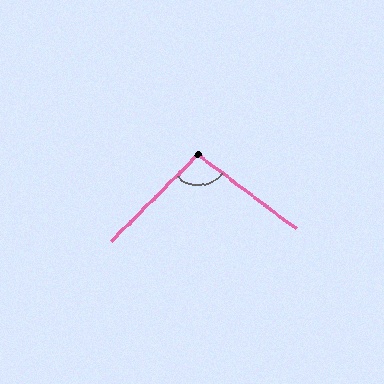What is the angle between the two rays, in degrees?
Approximately 98 degrees.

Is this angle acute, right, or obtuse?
It is obtuse.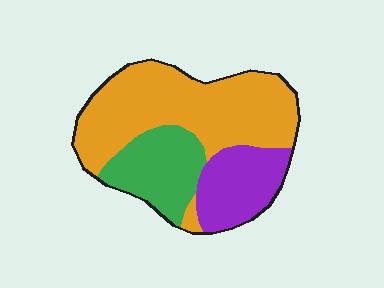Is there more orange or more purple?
Orange.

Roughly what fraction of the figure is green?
Green takes up about one quarter (1/4) of the figure.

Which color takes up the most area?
Orange, at roughly 55%.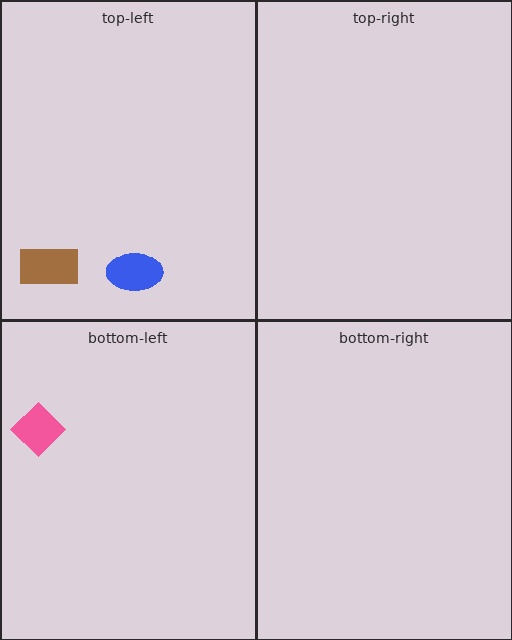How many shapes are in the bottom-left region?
1.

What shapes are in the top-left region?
The blue ellipse, the brown rectangle.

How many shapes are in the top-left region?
2.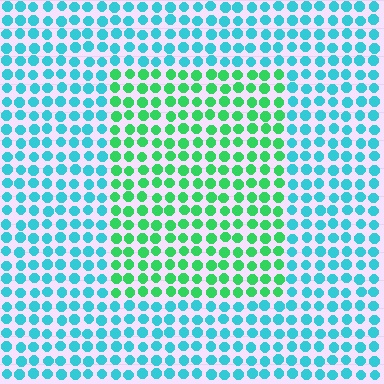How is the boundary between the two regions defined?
The boundary is defined purely by a slight shift in hue (about 47 degrees). Spacing, size, and orientation are identical on both sides.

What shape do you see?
I see a rectangle.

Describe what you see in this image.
The image is filled with small cyan elements in a uniform arrangement. A rectangle-shaped region is visible where the elements are tinted to a slightly different hue, forming a subtle color boundary.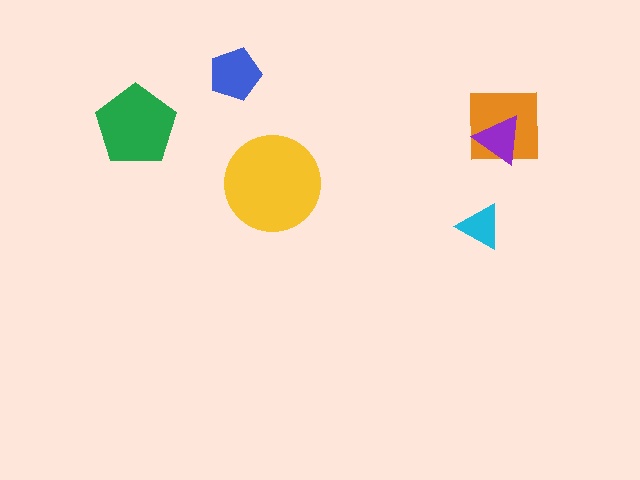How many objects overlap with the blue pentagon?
0 objects overlap with the blue pentagon.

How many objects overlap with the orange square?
1 object overlaps with the orange square.